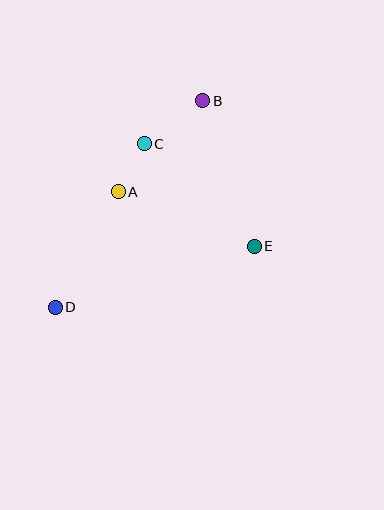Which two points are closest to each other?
Points A and C are closest to each other.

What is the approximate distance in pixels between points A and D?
The distance between A and D is approximately 131 pixels.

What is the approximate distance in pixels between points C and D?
The distance between C and D is approximately 186 pixels.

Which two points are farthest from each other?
Points B and D are farthest from each other.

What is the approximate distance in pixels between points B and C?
The distance between B and C is approximately 72 pixels.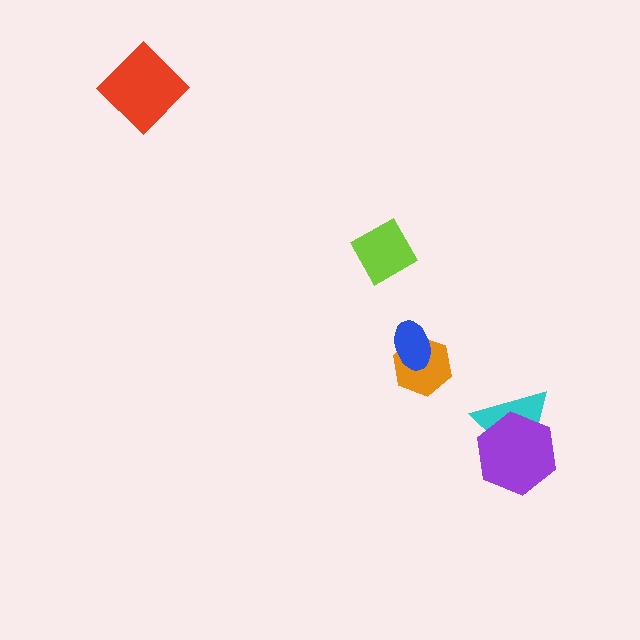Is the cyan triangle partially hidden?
Yes, it is partially covered by another shape.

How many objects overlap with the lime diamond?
0 objects overlap with the lime diamond.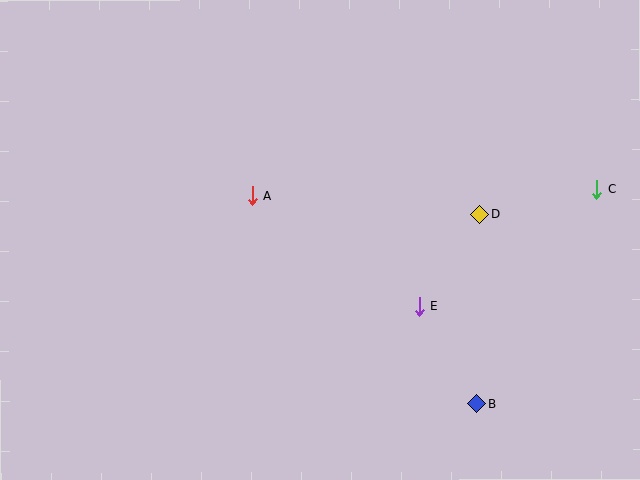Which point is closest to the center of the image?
Point A at (252, 196) is closest to the center.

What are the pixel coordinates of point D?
Point D is at (479, 215).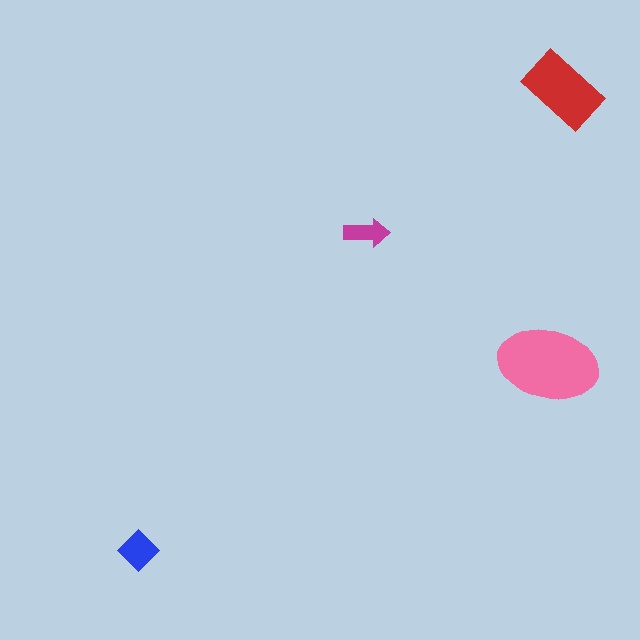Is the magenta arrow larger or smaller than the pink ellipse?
Smaller.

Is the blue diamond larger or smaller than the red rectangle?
Smaller.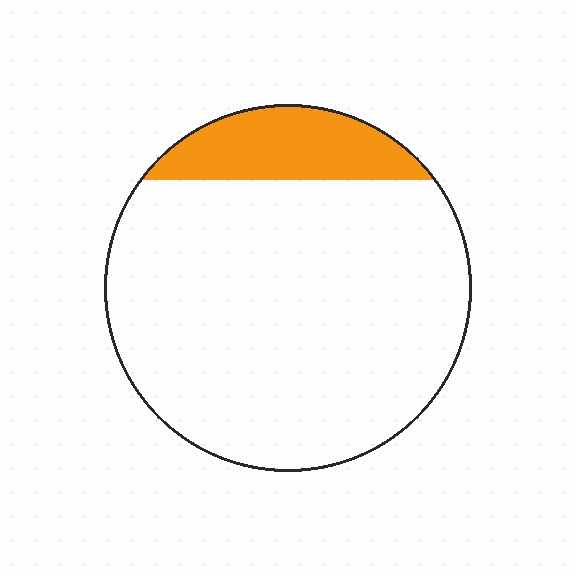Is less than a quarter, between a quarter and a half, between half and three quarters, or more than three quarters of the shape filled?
Less than a quarter.